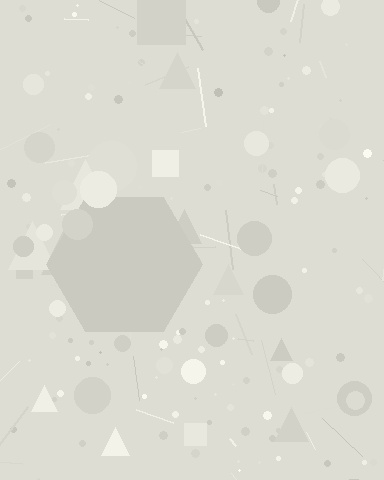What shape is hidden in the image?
A hexagon is hidden in the image.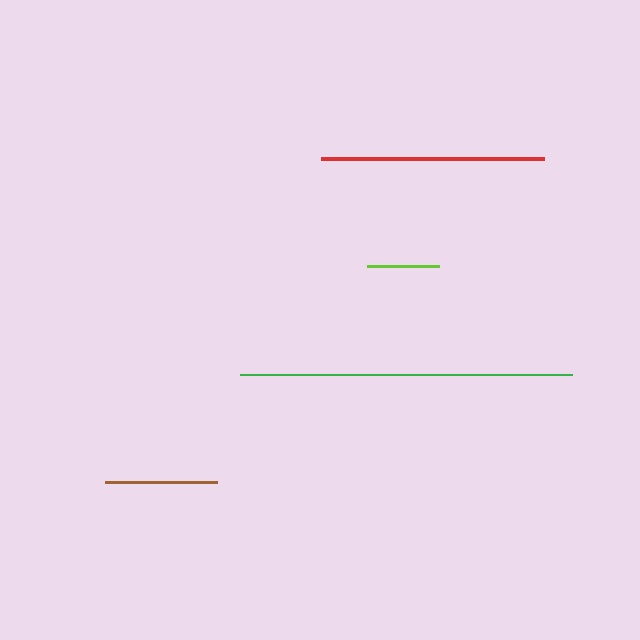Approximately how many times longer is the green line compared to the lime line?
The green line is approximately 4.6 times the length of the lime line.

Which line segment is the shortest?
The lime line is the shortest at approximately 72 pixels.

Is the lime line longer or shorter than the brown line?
The brown line is longer than the lime line.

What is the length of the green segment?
The green segment is approximately 331 pixels long.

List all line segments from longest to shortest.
From longest to shortest: green, red, brown, lime.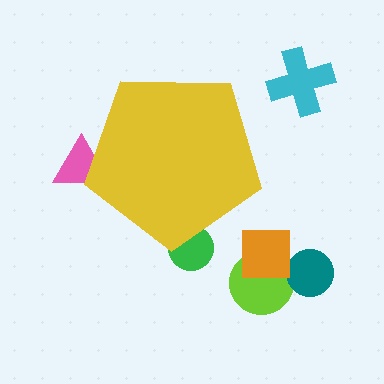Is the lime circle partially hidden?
No, the lime circle is fully visible.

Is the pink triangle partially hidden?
Yes, the pink triangle is partially hidden behind the yellow pentagon.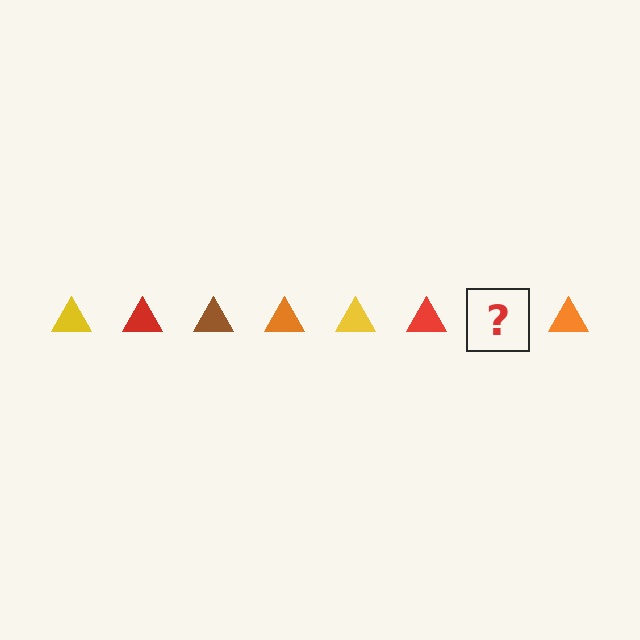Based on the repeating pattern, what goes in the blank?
The blank should be a brown triangle.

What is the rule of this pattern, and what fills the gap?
The rule is that the pattern cycles through yellow, red, brown, orange triangles. The gap should be filled with a brown triangle.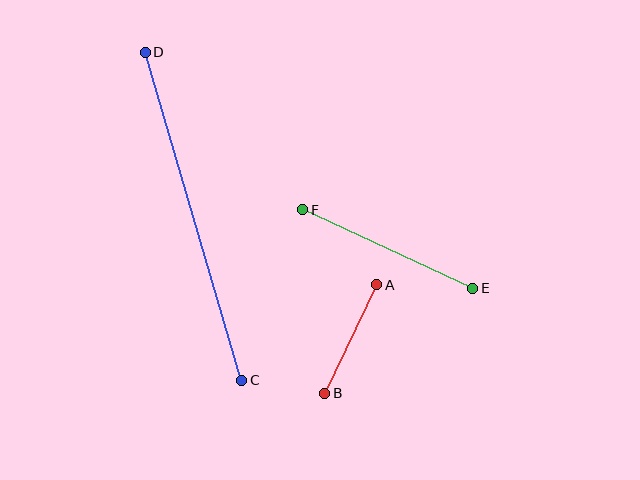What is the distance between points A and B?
The distance is approximately 121 pixels.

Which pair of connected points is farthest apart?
Points C and D are farthest apart.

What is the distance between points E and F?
The distance is approximately 187 pixels.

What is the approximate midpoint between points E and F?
The midpoint is at approximately (388, 249) pixels.